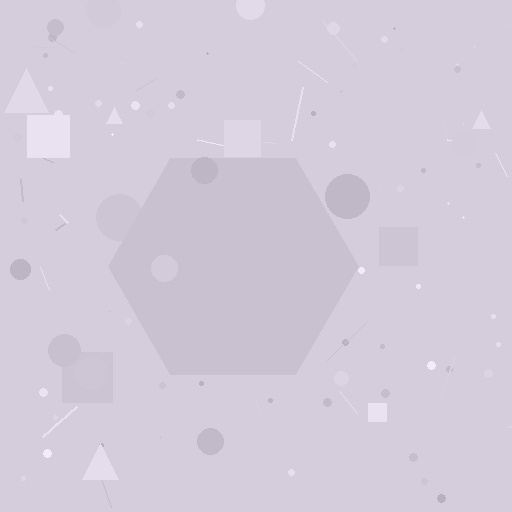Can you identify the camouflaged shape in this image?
The camouflaged shape is a hexagon.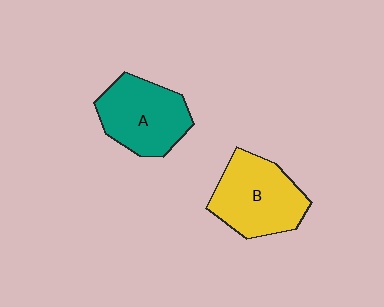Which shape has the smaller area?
Shape A (teal).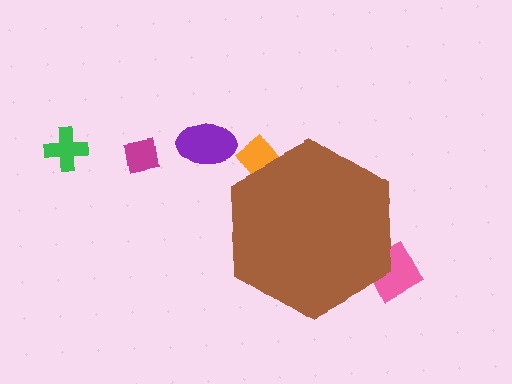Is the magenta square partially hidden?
No, the magenta square is fully visible.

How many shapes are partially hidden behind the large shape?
2 shapes are partially hidden.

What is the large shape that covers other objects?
A brown hexagon.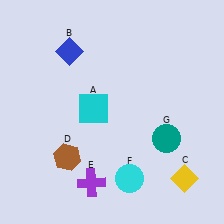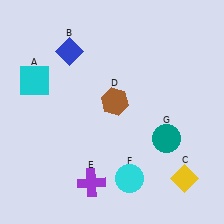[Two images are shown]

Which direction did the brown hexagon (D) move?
The brown hexagon (D) moved up.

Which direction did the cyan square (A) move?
The cyan square (A) moved left.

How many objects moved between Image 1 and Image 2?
2 objects moved between the two images.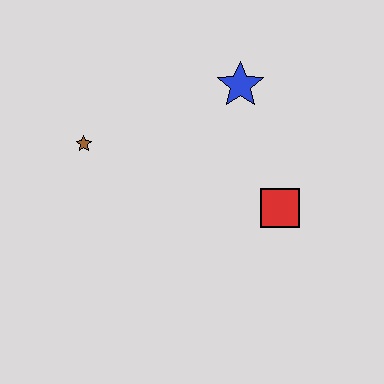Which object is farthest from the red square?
The brown star is farthest from the red square.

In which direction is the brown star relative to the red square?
The brown star is to the left of the red square.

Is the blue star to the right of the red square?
No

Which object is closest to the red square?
The blue star is closest to the red square.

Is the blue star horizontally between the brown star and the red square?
Yes